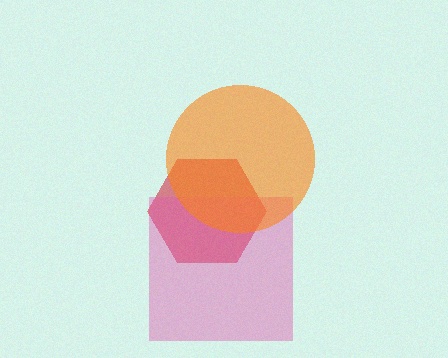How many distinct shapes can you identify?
There are 3 distinct shapes: a red hexagon, a pink square, an orange circle.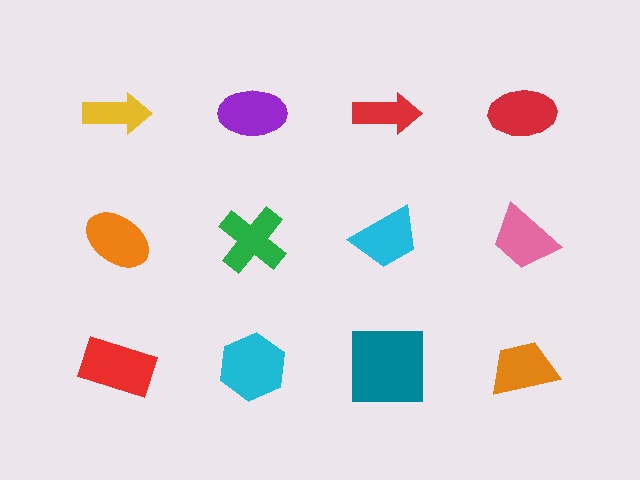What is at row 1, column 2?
A purple ellipse.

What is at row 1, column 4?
A red ellipse.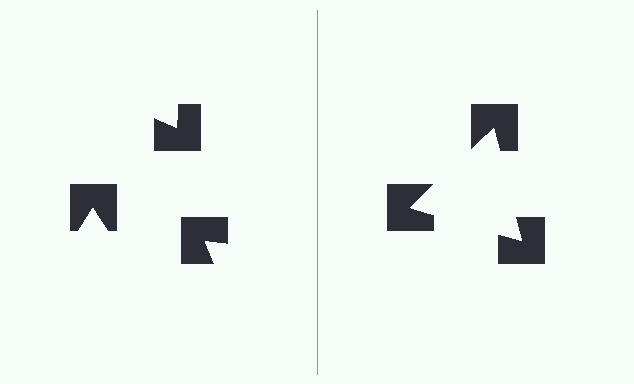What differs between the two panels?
The notched squares are positioned identically on both sides; only the wedge orientations differ. On the right they align to a triangle; on the left they are misaligned.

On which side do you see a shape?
An illusory triangle appears on the right side. On the left side the wedge cuts are rotated, so no coherent shape forms.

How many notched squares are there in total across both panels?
6 — 3 on each side.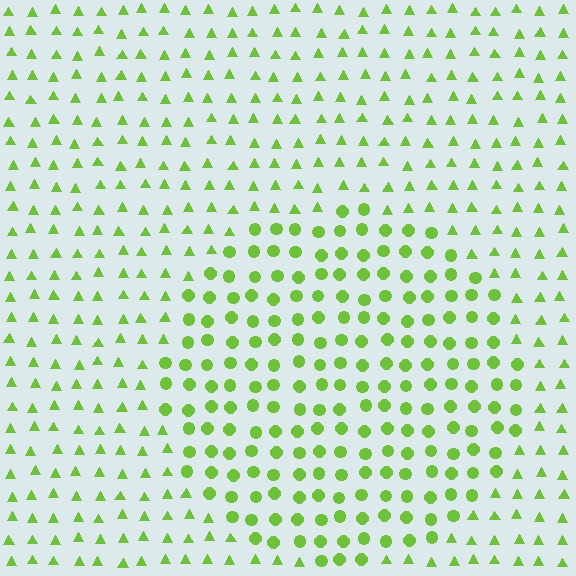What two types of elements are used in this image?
The image uses circles inside the circle region and triangles outside it.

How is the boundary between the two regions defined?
The boundary is defined by a change in element shape: circles inside vs. triangles outside. All elements share the same color and spacing.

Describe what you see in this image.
The image is filled with small lime elements arranged in a uniform grid. A circle-shaped region contains circles, while the surrounding area contains triangles. The boundary is defined purely by the change in element shape.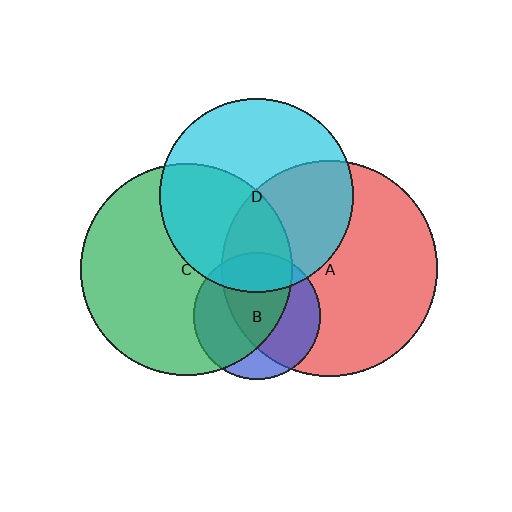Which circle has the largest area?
Circle A (red).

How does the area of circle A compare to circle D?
Approximately 1.2 times.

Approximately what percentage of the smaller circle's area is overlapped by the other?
Approximately 25%.